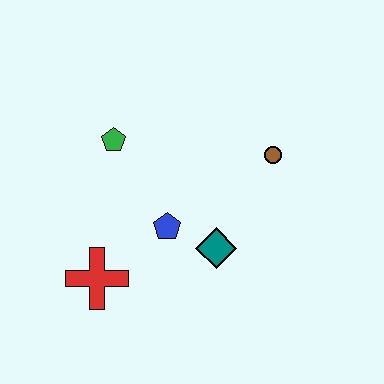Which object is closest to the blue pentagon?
The teal diamond is closest to the blue pentagon.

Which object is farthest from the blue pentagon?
The brown circle is farthest from the blue pentagon.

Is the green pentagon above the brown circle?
Yes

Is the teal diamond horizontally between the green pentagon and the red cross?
No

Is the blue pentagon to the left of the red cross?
No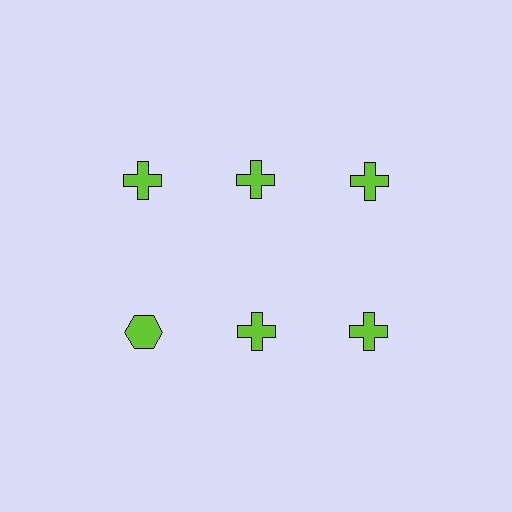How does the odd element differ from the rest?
It has a different shape: hexagon instead of cross.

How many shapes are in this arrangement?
There are 6 shapes arranged in a grid pattern.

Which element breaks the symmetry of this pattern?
The lime hexagon in the second row, leftmost column breaks the symmetry. All other shapes are lime crosses.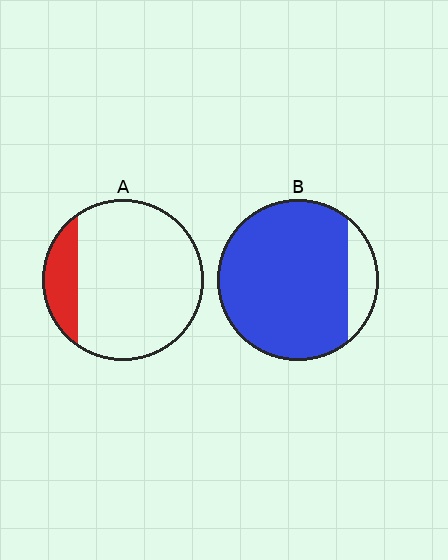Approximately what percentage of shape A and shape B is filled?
A is approximately 15% and B is approximately 85%.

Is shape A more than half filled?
No.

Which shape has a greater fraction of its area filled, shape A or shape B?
Shape B.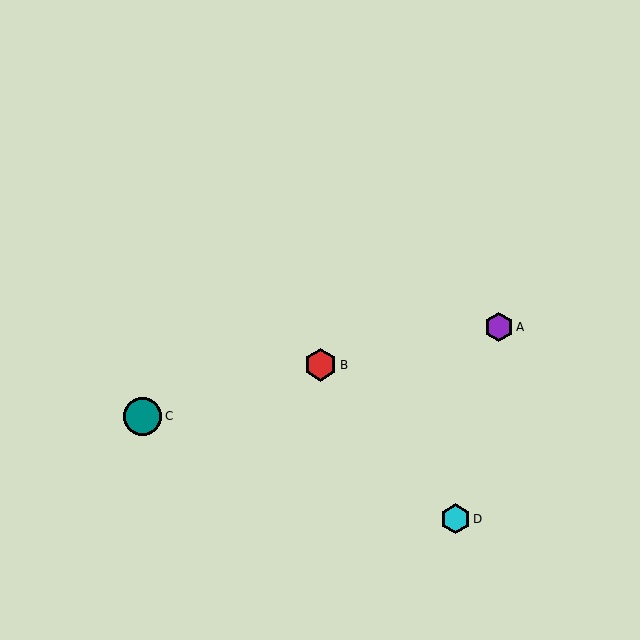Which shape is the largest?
The teal circle (labeled C) is the largest.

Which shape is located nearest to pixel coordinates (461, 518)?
The cyan hexagon (labeled D) at (456, 519) is nearest to that location.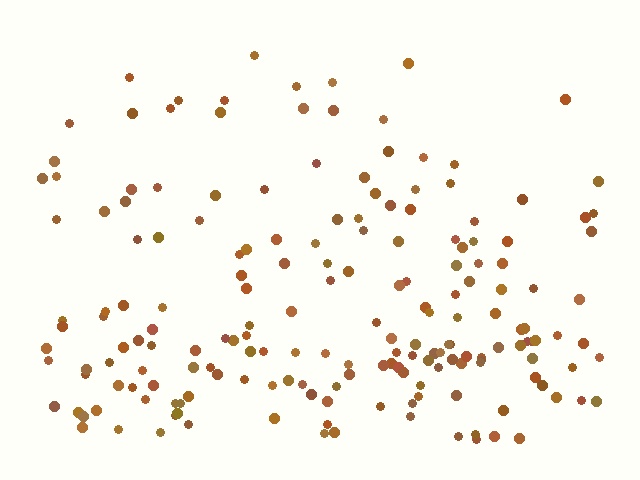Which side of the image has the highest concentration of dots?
The bottom.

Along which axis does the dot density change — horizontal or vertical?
Vertical.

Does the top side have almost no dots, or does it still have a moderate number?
Still a moderate number, just noticeably fewer than the bottom.